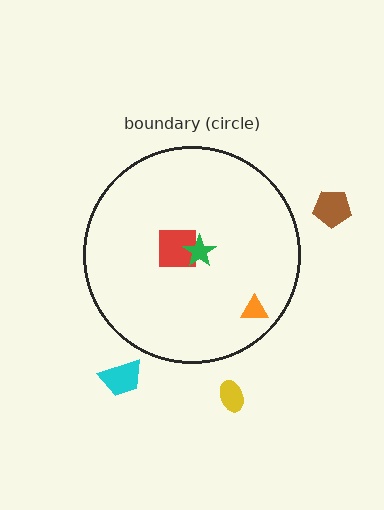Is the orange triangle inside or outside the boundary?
Inside.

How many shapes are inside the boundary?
3 inside, 3 outside.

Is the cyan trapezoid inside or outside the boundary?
Outside.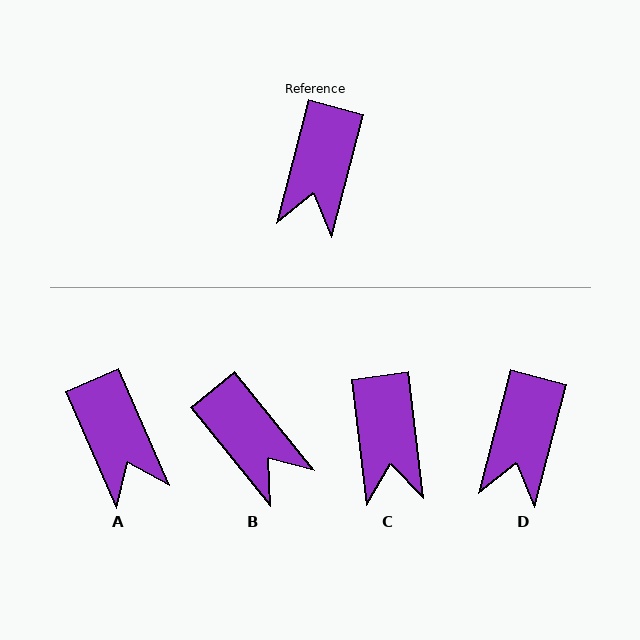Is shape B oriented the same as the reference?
No, it is off by about 53 degrees.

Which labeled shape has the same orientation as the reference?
D.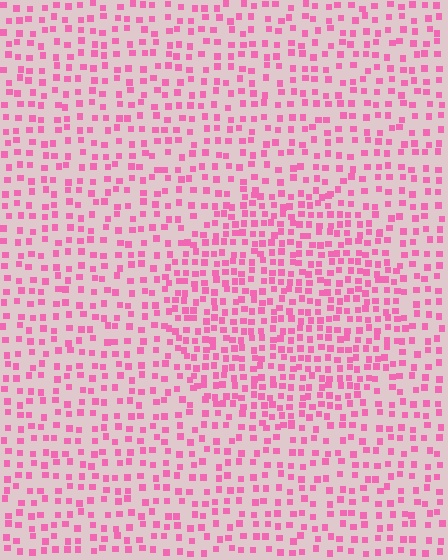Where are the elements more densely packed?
The elements are more densely packed inside the circle boundary.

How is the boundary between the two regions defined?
The boundary is defined by a change in element density (approximately 1.7x ratio). All elements are the same color, size, and shape.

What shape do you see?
I see a circle.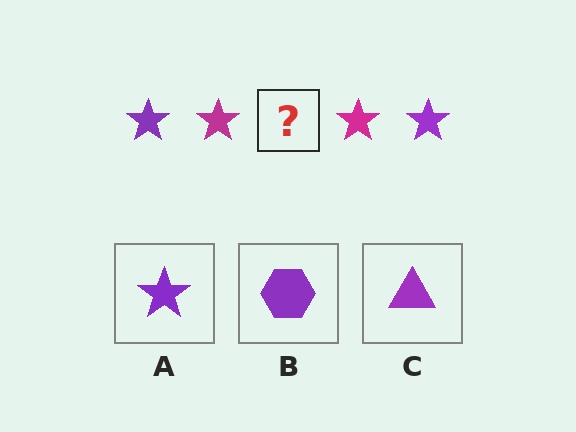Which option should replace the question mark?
Option A.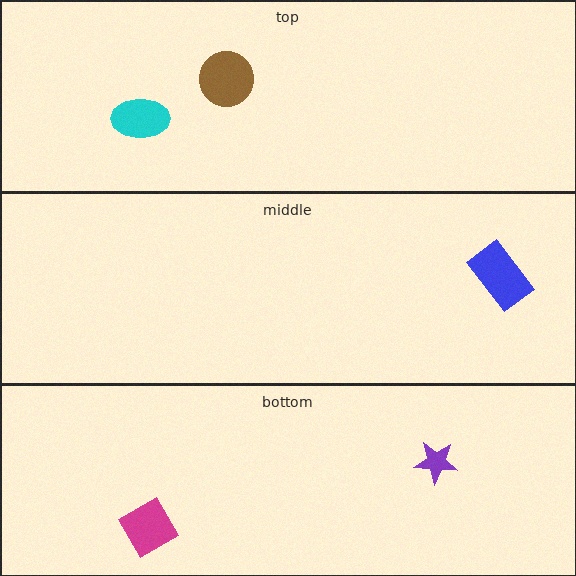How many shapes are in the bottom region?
2.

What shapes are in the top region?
The brown circle, the cyan ellipse.